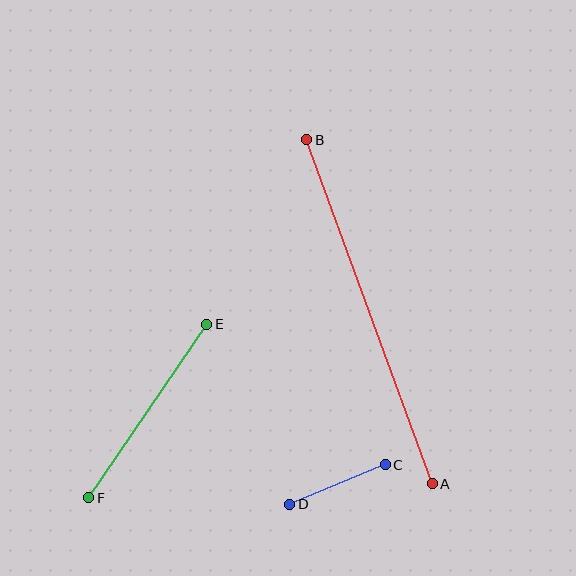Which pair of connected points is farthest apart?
Points A and B are farthest apart.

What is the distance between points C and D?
The distance is approximately 103 pixels.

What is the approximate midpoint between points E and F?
The midpoint is at approximately (148, 411) pixels.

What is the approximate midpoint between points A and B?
The midpoint is at approximately (369, 312) pixels.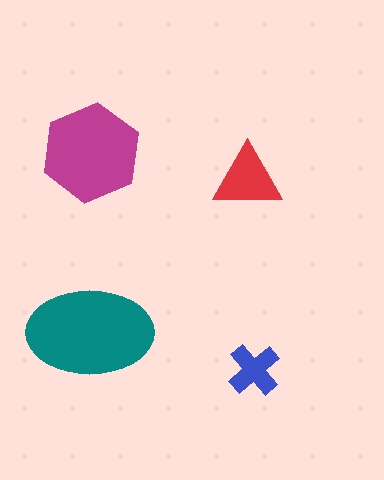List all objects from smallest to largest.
The blue cross, the red triangle, the magenta hexagon, the teal ellipse.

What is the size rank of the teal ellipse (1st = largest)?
1st.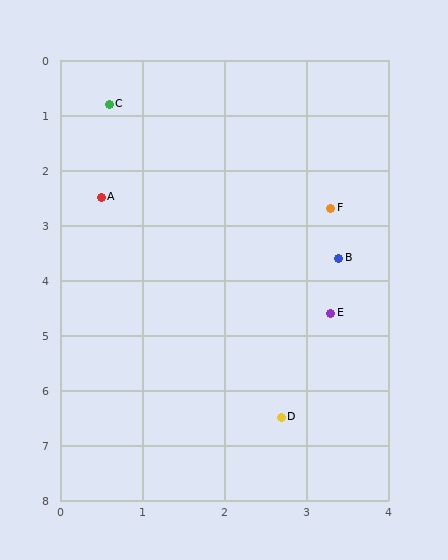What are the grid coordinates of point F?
Point F is at approximately (3.3, 2.7).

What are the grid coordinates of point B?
Point B is at approximately (3.4, 3.6).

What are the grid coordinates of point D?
Point D is at approximately (2.7, 6.5).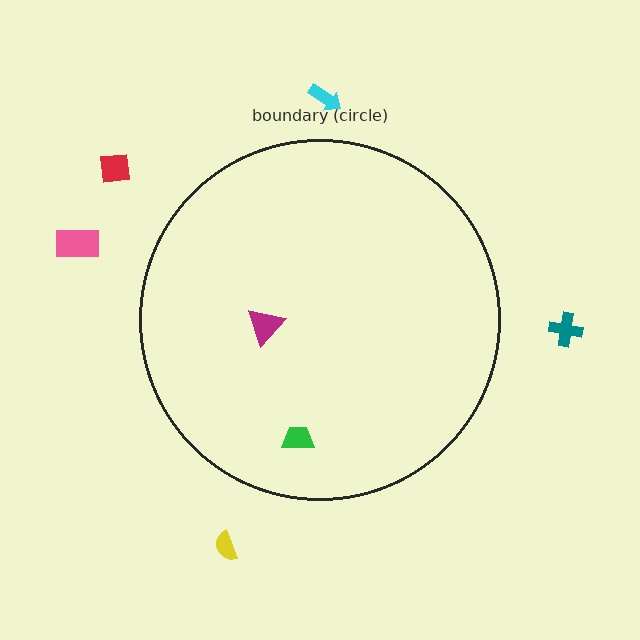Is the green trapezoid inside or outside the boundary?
Inside.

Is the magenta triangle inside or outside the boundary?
Inside.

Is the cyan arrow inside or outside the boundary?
Outside.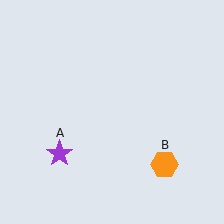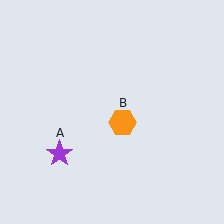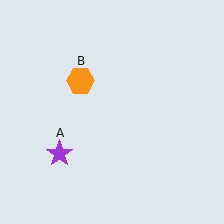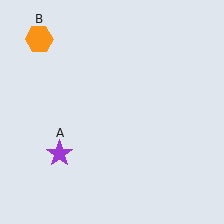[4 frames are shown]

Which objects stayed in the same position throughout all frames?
Purple star (object A) remained stationary.